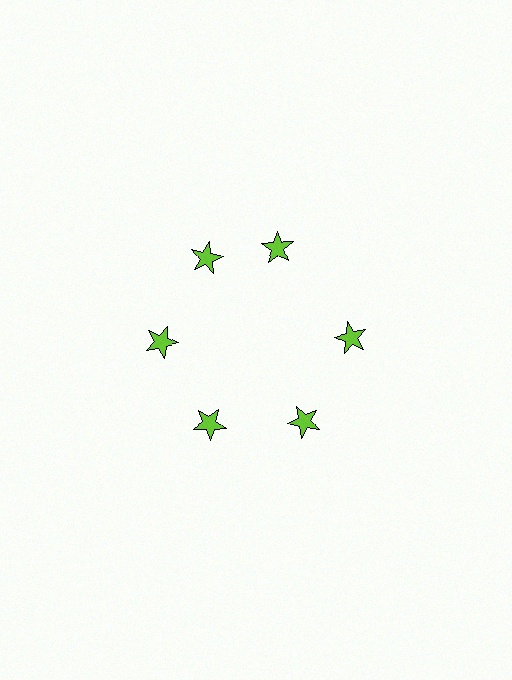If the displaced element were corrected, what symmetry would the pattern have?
It would have 6-fold rotational symmetry — the pattern would map onto itself every 60 degrees.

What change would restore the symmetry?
The symmetry would be restored by rotating it back into even spacing with its neighbors so that all 6 stars sit at equal angles and equal distance from the center.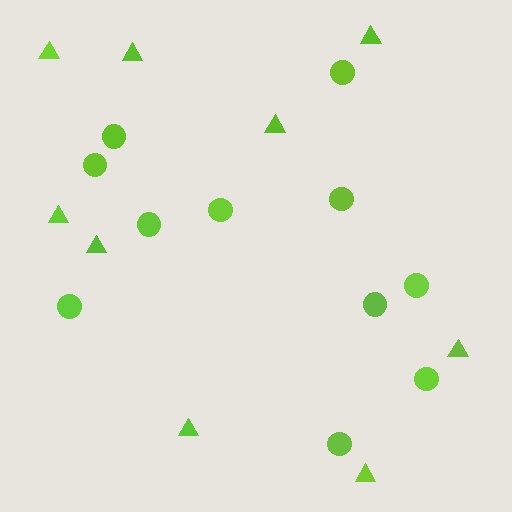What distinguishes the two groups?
There are 2 groups: one group of triangles (9) and one group of circles (11).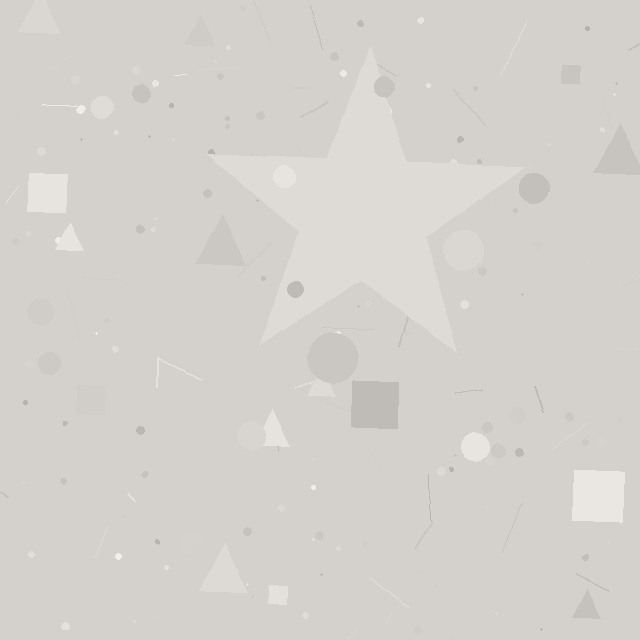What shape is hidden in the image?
A star is hidden in the image.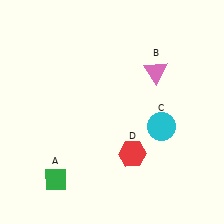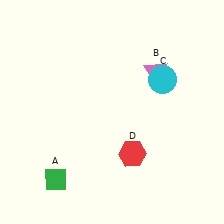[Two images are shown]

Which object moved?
The cyan circle (C) moved up.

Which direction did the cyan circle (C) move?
The cyan circle (C) moved up.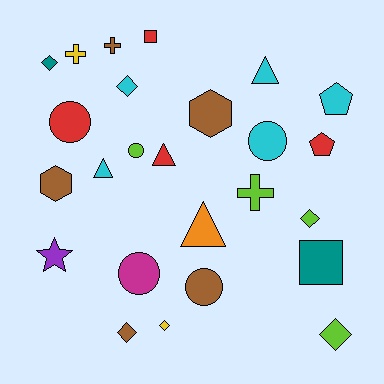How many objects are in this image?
There are 25 objects.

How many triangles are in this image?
There are 4 triangles.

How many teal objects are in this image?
There are 2 teal objects.